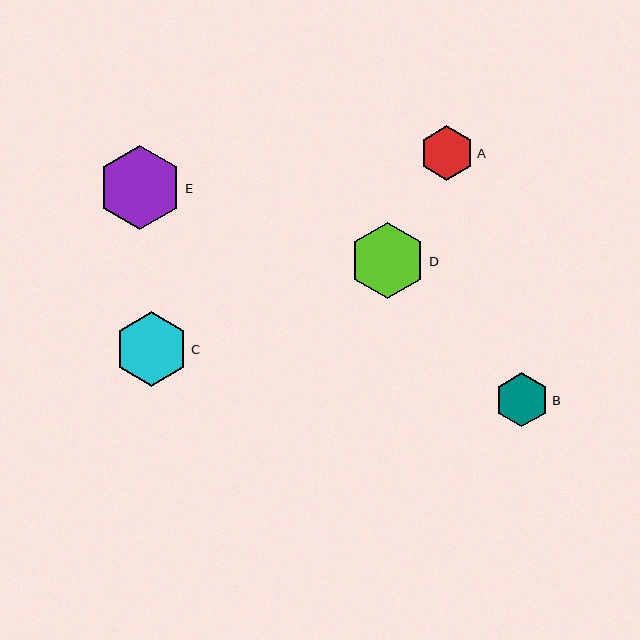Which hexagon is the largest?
Hexagon E is the largest with a size of approximately 84 pixels.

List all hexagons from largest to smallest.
From largest to smallest: E, D, C, A, B.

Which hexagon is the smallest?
Hexagon B is the smallest with a size of approximately 54 pixels.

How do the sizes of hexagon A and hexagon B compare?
Hexagon A and hexagon B are approximately the same size.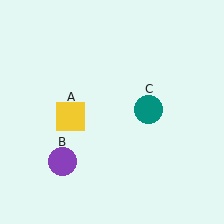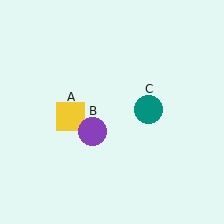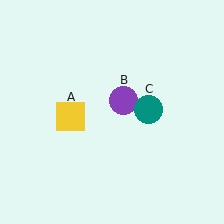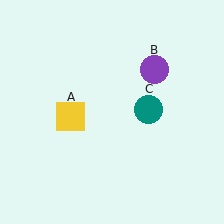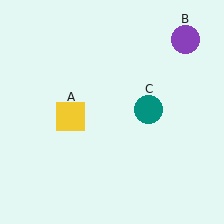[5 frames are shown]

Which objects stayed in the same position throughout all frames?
Yellow square (object A) and teal circle (object C) remained stationary.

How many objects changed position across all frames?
1 object changed position: purple circle (object B).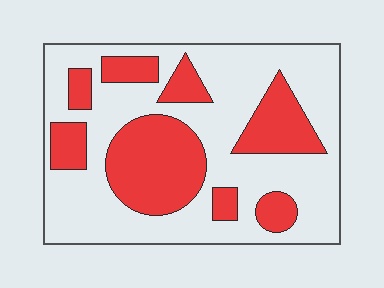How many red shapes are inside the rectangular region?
8.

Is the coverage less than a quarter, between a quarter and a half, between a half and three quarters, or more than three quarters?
Between a quarter and a half.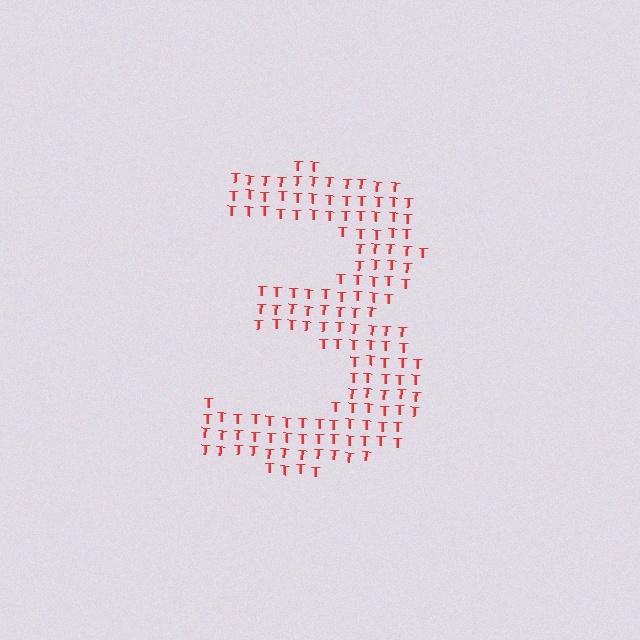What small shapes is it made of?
It is made of small letter T's.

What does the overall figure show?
The overall figure shows the digit 3.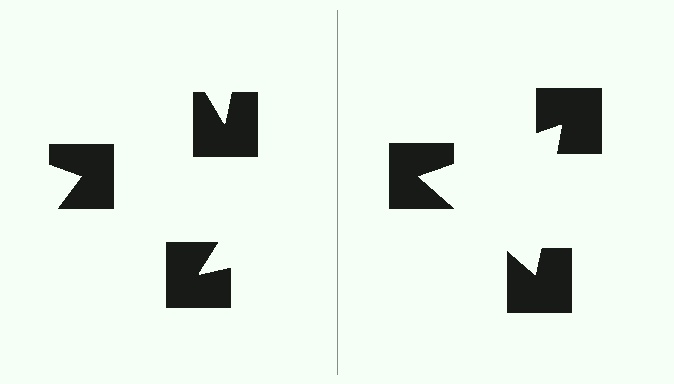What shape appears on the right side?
An illusory triangle.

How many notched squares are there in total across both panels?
6 — 3 on each side.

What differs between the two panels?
The notched squares are positioned identically on both sides; only the wedge orientations differ. On the right they align to a triangle; on the left they are misaligned.